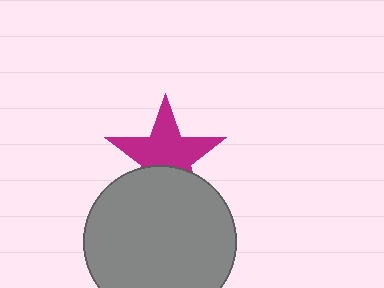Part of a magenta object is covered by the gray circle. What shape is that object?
It is a star.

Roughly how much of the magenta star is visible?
About half of it is visible (roughly 64%).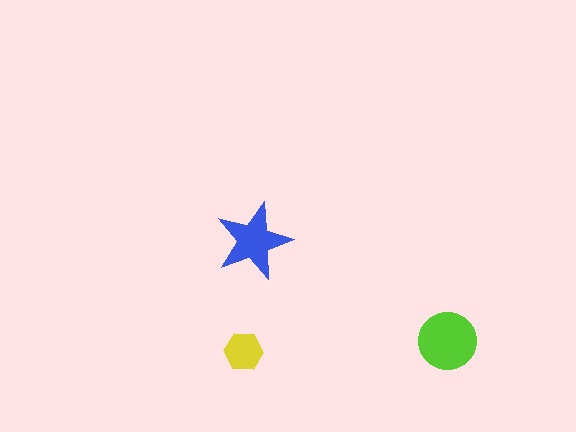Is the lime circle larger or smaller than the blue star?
Larger.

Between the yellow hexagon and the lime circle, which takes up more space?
The lime circle.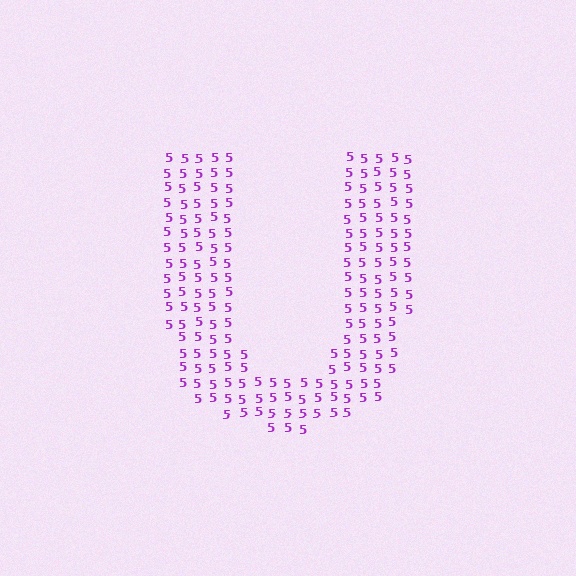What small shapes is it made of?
It is made of small digit 5's.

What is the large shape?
The large shape is the letter U.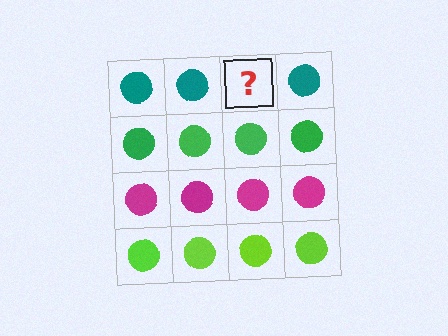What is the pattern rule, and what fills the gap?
The rule is that each row has a consistent color. The gap should be filled with a teal circle.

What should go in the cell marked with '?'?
The missing cell should contain a teal circle.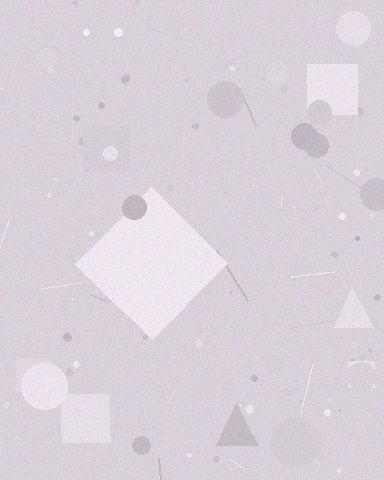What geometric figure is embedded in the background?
A diamond is embedded in the background.